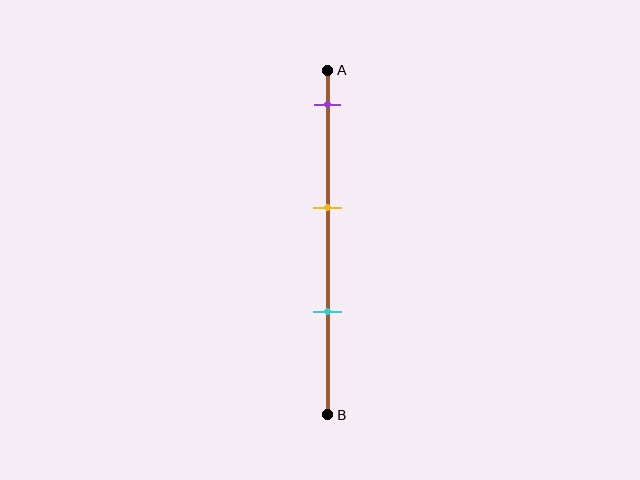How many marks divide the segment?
There are 3 marks dividing the segment.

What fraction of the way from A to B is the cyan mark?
The cyan mark is approximately 70% (0.7) of the way from A to B.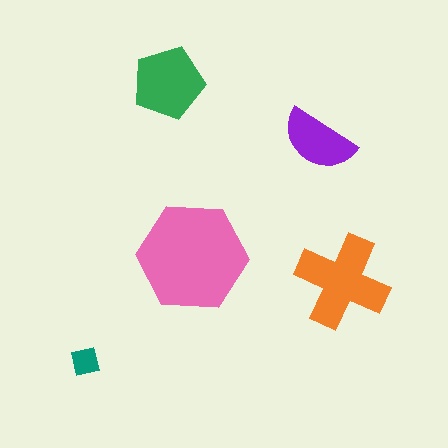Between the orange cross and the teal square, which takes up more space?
The orange cross.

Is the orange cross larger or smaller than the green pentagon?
Larger.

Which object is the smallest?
The teal square.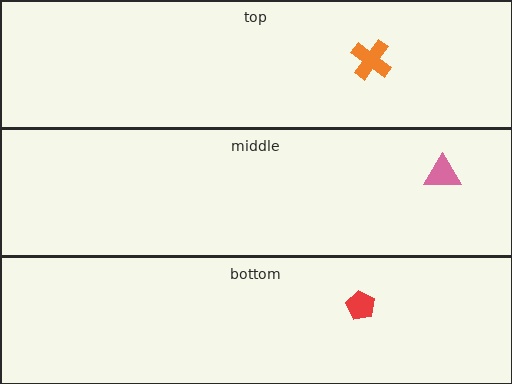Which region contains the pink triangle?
The middle region.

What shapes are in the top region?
The orange cross.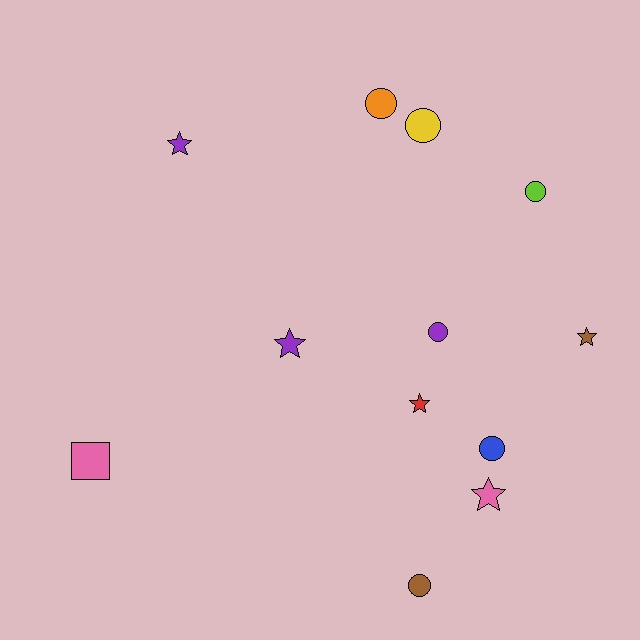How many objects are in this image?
There are 12 objects.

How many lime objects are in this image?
There is 1 lime object.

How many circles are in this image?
There are 6 circles.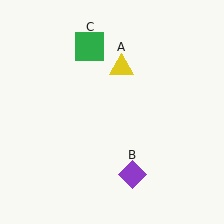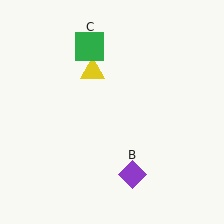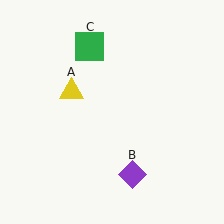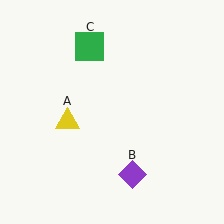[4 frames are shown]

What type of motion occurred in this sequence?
The yellow triangle (object A) rotated counterclockwise around the center of the scene.